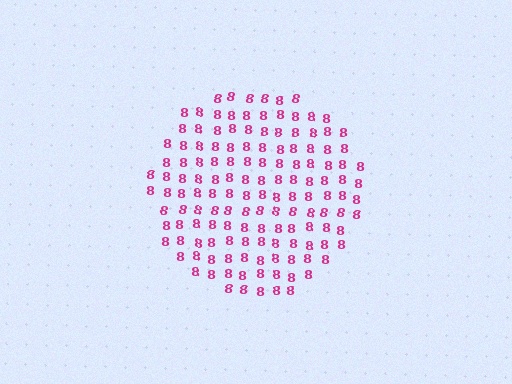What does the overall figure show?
The overall figure shows a circle.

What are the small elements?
The small elements are digit 8's.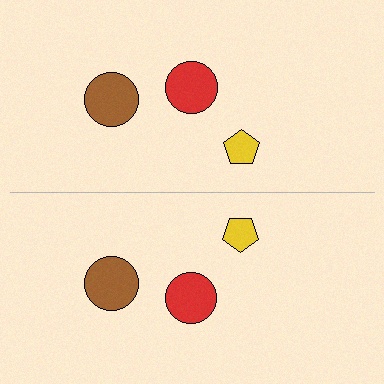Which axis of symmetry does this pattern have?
The pattern has a horizontal axis of symmetry running through the center of the image.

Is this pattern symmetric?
Yes, this pattern has bilateral (reflection) symmetry.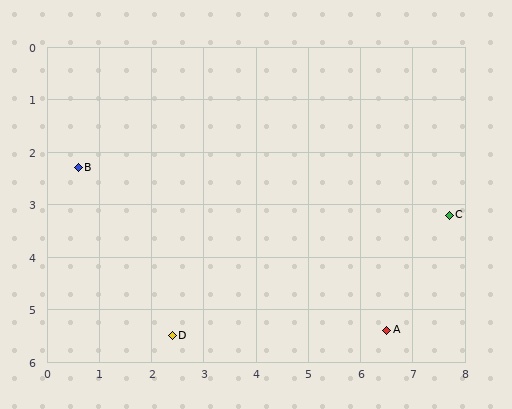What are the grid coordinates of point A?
Point A is at approximately (6.5, 5.4).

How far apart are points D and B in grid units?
Points D and B are about 3.7 grid units apart.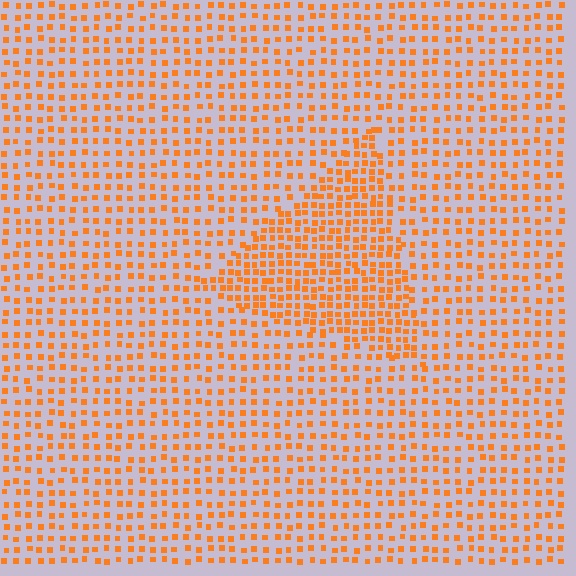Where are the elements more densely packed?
The elements are more densely packed inside the triangle boundary.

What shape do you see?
I see a triangle.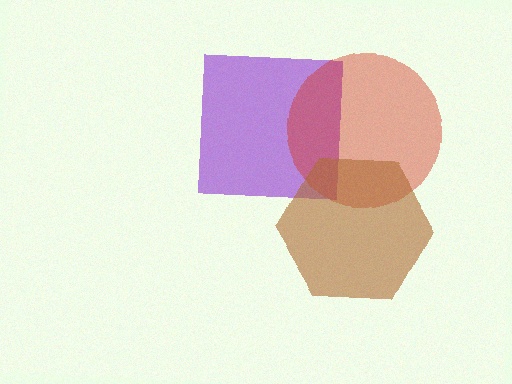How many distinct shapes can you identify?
There are 3 distinct shapes: a purple square, a red circle, a brown hexagon.